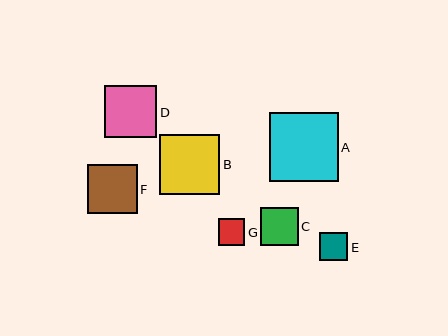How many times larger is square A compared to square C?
Square A is approximately 1.8 times the size of square C.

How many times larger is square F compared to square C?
Square F is approximately 1.3 times the size of square C.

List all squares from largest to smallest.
From largest to smallest: A, B, D, F, C, E, G.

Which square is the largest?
Square A is the largest with a size of approximately 69 pixels.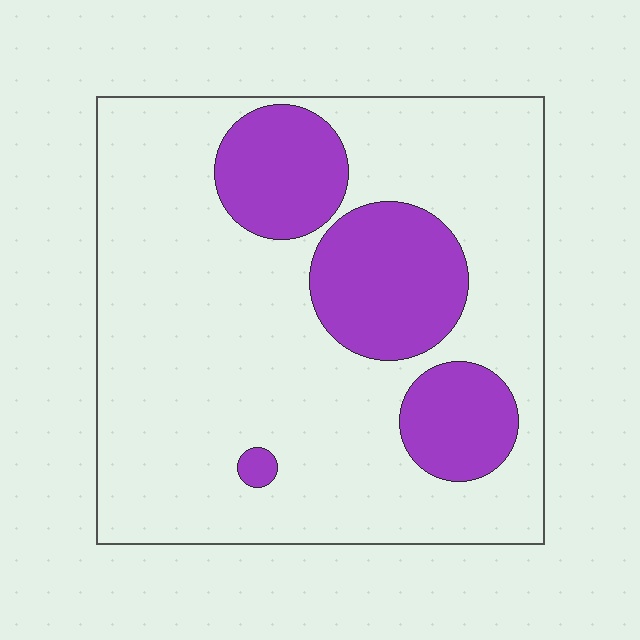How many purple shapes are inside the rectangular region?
4.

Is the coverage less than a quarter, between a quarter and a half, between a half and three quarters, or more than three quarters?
Less than a quarter.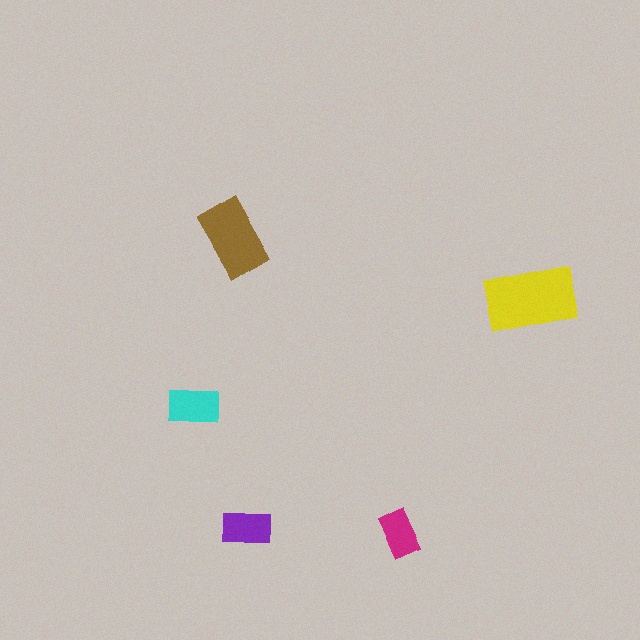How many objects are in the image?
There are 5 objects in the image.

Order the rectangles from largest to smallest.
the yellow one, the brown one, the cyan one, the purple one, the magenta one.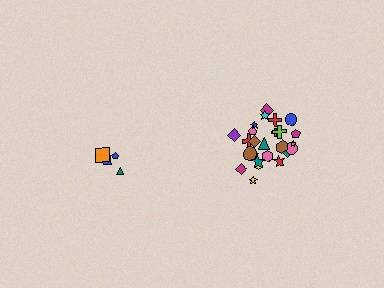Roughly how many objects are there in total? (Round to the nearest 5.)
Roughly 30 objects in total.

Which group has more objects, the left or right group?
The right group.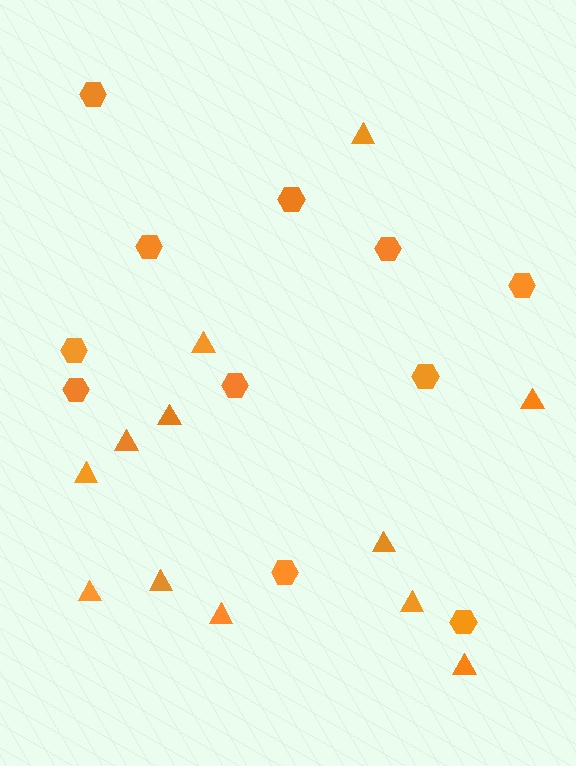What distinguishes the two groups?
There are 2 groups: one group of hexagons (11) and one group of triangles (12).